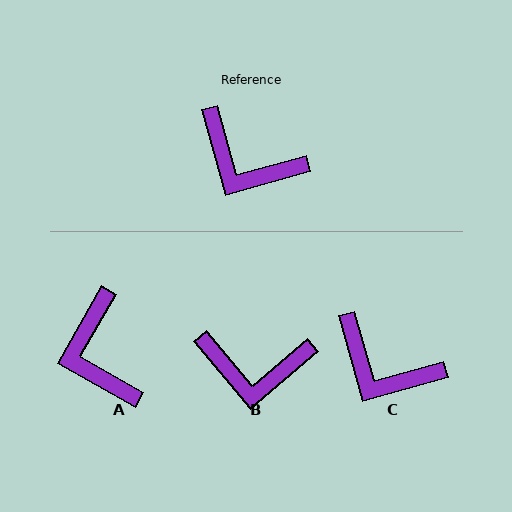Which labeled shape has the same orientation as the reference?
C.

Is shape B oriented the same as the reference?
No, it is off by about 25 degrees.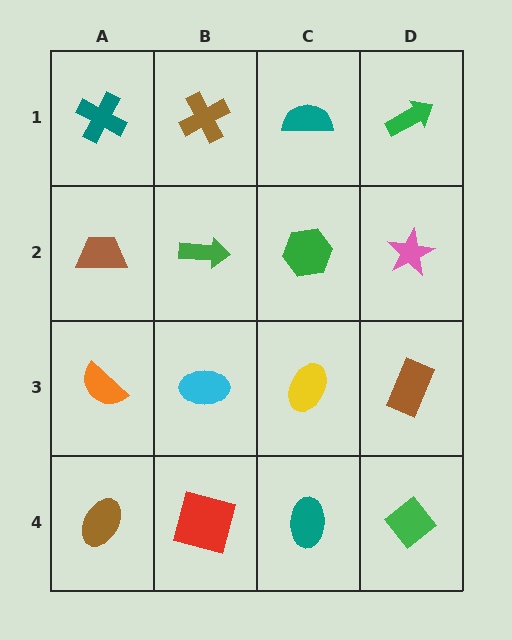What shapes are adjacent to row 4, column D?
A brown rectangle (row 3, column D), a teal ellipse (row 4, column C).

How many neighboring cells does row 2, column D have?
3.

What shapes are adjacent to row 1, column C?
A green hexagon (row 2, column C), a brown cross (row 1, column B), a green arrow (row 1, column D).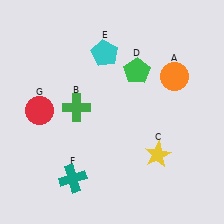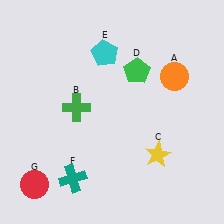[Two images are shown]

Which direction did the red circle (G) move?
The red circle (G) moved down.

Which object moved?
The red circle (G) moved down.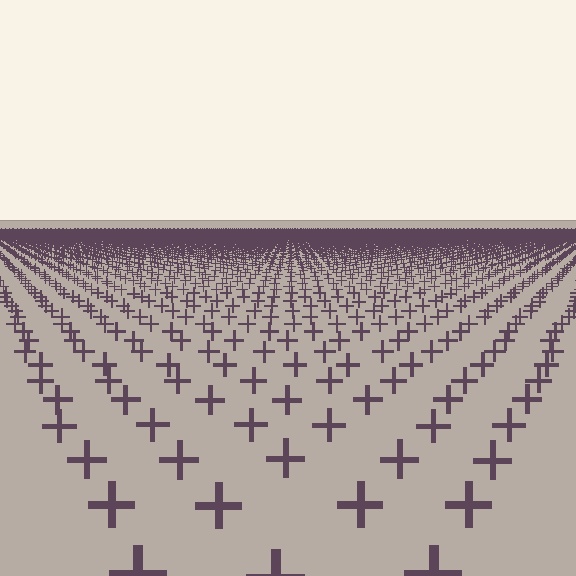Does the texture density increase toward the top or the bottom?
Density increases toward the top.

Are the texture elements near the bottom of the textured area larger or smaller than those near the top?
Larger. Near the bottom, elements are closer to the viewer and appear at a bigger on-screen size.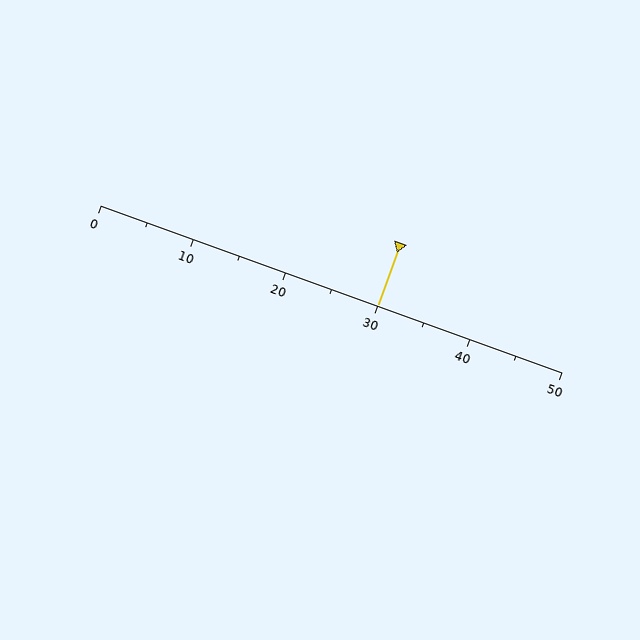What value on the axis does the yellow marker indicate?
The marker indicates approximately 30.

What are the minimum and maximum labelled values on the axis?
The axis runs from 0 to 50.